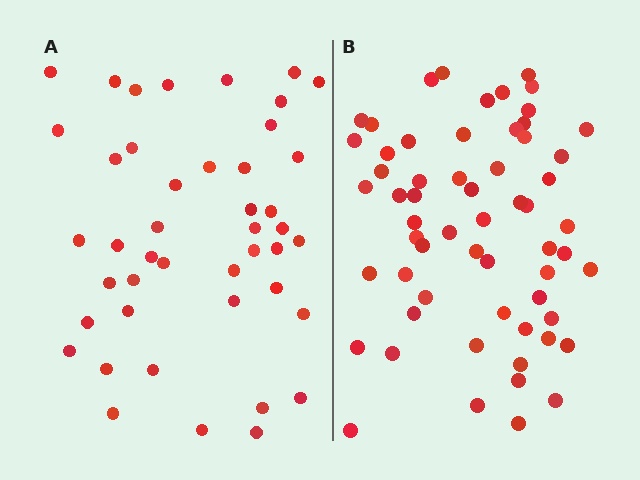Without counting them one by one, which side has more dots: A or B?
Region B (the right region) has more dots.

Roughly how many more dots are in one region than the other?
Region B has approximately 15 more dots than region A.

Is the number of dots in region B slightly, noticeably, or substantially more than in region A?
Region B has noticeably more, but not dramatically so. The ratio is roughly 1.4 to 1.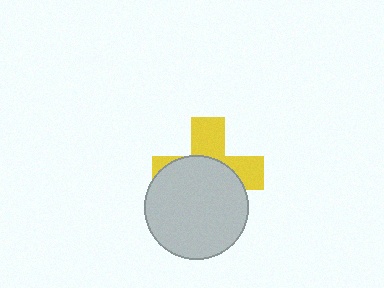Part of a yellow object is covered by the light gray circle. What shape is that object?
It is a cross.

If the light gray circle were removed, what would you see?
You would see the complete yellow cross.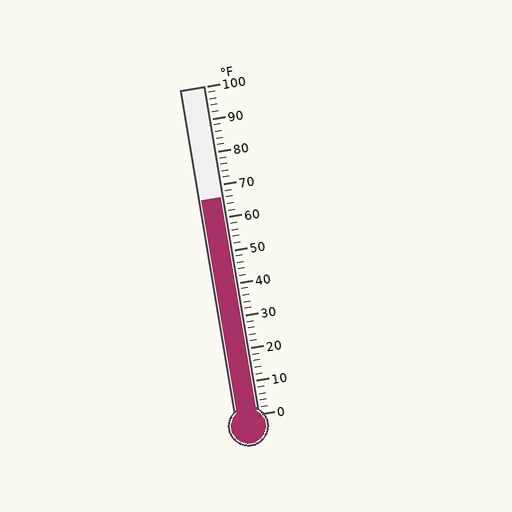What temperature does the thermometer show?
The thermometer shows approximately 66°F.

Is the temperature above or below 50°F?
The temperature is above 50°F.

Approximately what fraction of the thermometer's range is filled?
The thermometer is filled to approximately 65% of its range.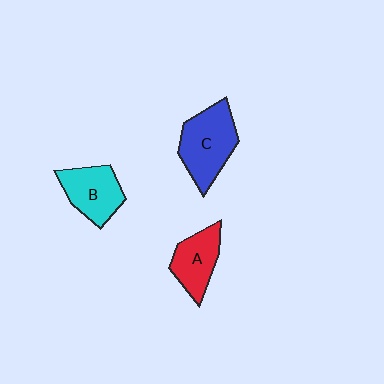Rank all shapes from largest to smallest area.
From largest to smallest: C (blue), B (cyan), A (red).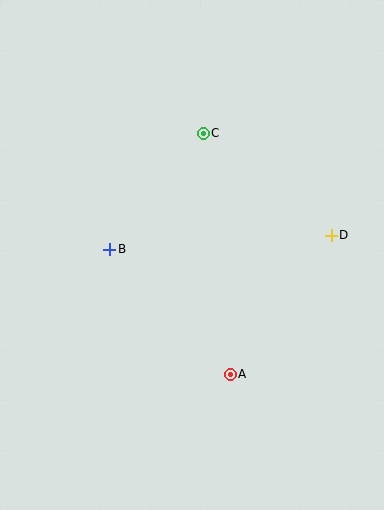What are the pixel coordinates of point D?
Point D is at (331, 235).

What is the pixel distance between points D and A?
The distance between D and A is 172 pixels.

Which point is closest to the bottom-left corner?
Point A is closest to the bottom-left corner.